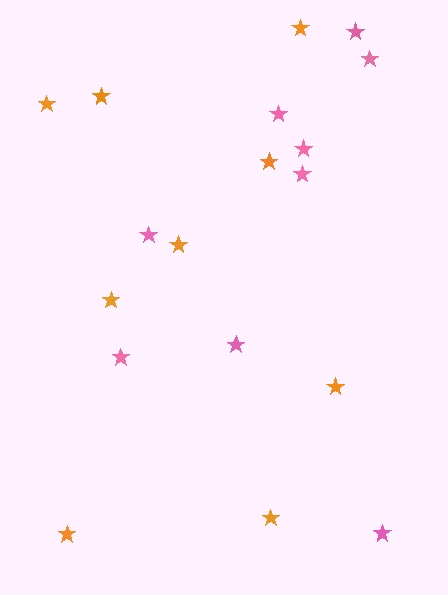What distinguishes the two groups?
There are 2 groups: one group of pink stars (9) and one group of orange stars (9).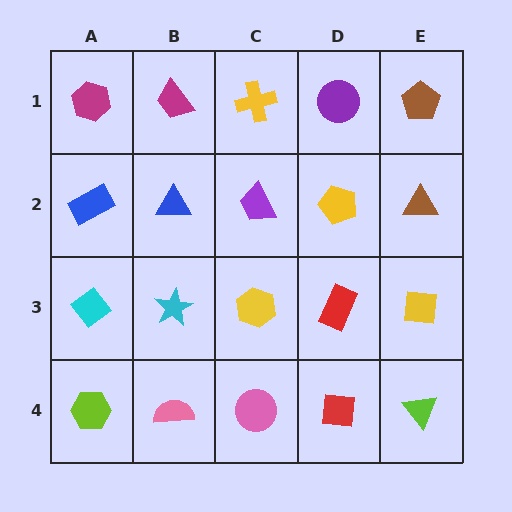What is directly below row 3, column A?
A lime hexagon.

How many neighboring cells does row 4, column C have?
3.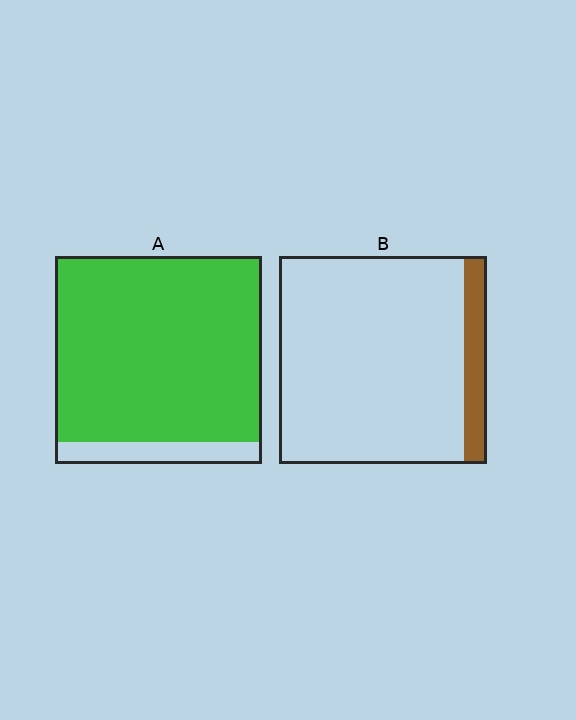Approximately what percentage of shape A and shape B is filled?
A is approximately 90% and B is approximately 10%.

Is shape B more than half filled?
No.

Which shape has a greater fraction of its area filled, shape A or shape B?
Shape A.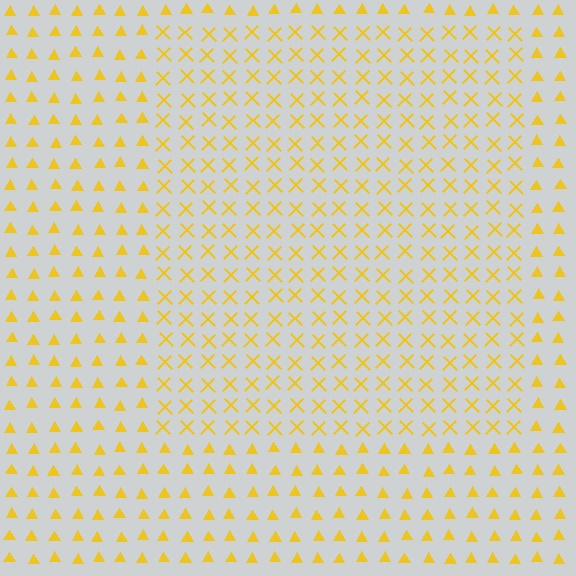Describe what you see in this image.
The image is filled with small yellow elements arranged in a uniform grid. A rectangle-shaped region contains X marks, while the surrounding area contains triangles. The boundary is defined purely by the change in element shape.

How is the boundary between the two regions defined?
The boundary is defined by a change in element shape: X marks inside vs. triangles outside. All elements share the same color and spacing.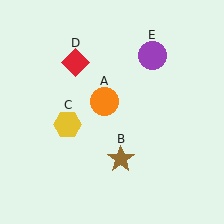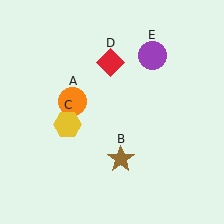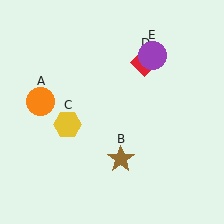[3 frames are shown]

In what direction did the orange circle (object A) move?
The orange circle (object A) moved left.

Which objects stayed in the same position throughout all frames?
Brown star (object B) and yellow hexagon (object C) and purple circle (object E) remained stationary.